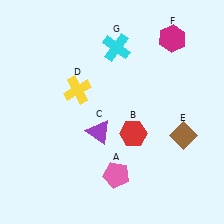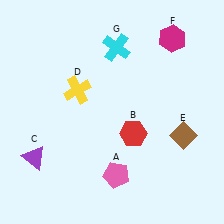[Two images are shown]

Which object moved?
The purple triangle (C) moved left.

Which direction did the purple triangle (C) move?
The purple triangle (C) moved left.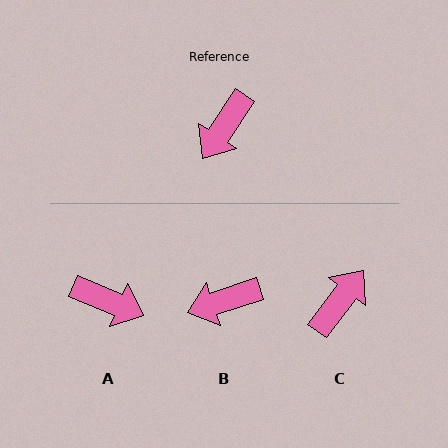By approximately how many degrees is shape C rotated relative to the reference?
Approximately 177 degrees counter-clockwise.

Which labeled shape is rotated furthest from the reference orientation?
C, about 177 degrees away.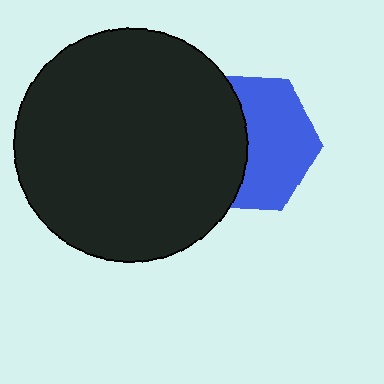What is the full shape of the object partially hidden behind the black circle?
The partially hidden object is a blue hexagon.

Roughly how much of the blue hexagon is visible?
About half of it is visible (roughly 55%).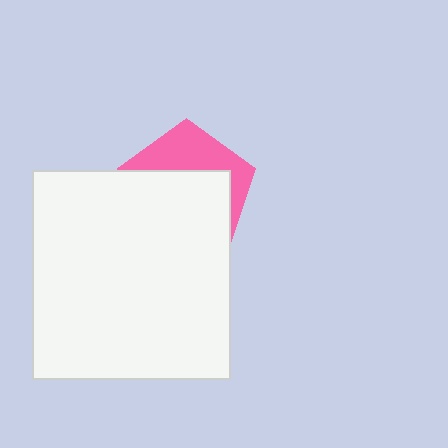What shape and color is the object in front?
The object in front is a white rectangle.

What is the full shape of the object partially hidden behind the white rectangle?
The partially hidden object is a pink pentagon.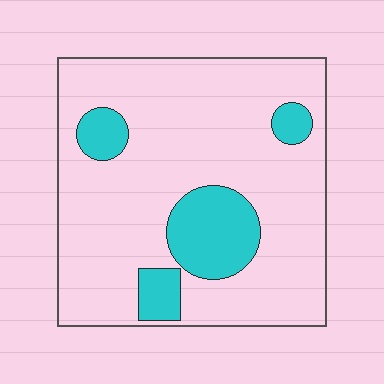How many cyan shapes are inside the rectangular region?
4.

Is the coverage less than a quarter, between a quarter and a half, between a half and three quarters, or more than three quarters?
Less than a quarter.